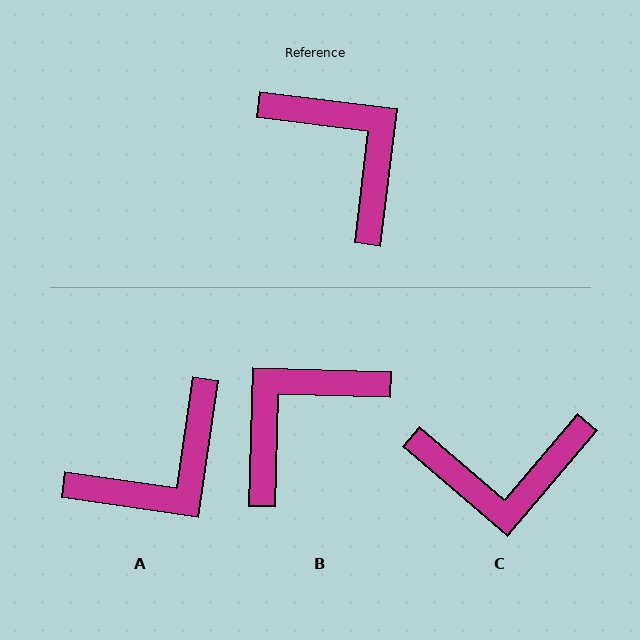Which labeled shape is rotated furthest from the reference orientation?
C, about 123 degrees away.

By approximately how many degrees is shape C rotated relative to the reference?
Approximately 123 degrees clockwise.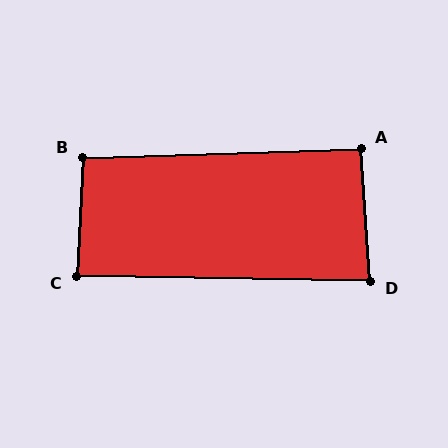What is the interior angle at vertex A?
Approximately 92 degrees (approximately right).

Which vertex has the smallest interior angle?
D, at approximately 86 degrees.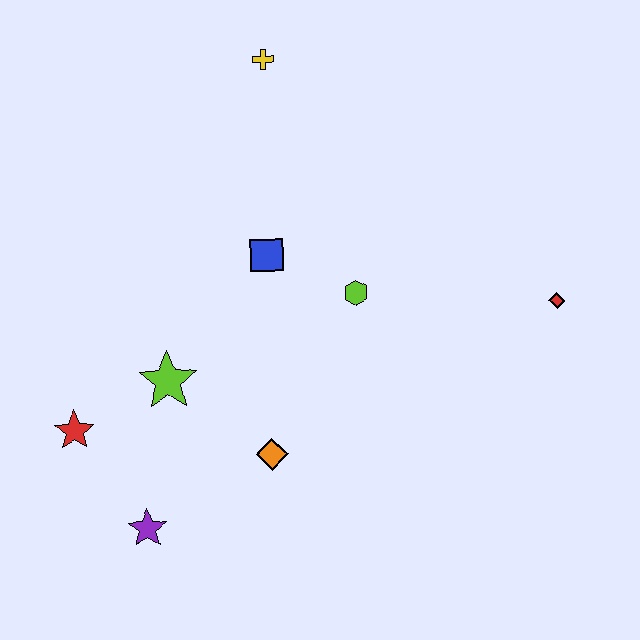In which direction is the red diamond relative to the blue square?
The red diamond is to the right of the blue square.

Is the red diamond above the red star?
Yes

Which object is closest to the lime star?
The red star is closest to the lime star.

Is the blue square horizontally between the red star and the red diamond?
Yes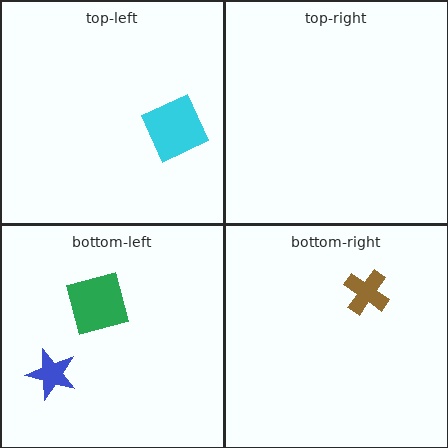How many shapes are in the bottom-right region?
1.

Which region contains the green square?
The bottom-left region.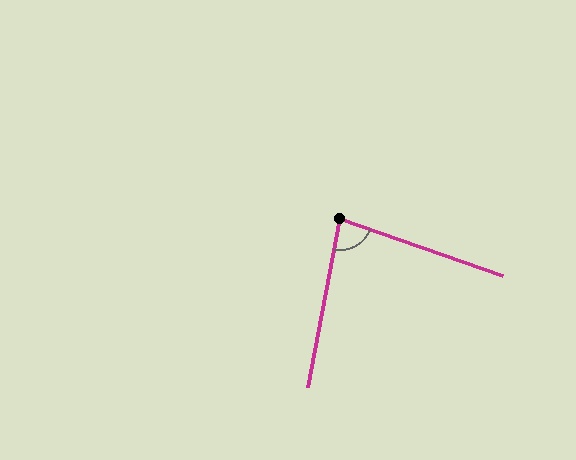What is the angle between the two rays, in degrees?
Approximately 81 degrees.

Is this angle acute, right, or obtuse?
It is acute.